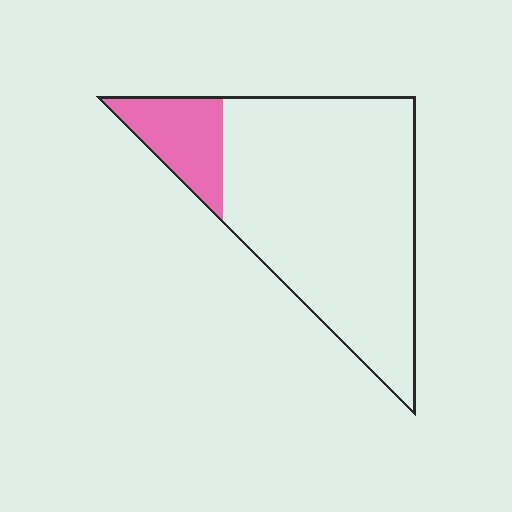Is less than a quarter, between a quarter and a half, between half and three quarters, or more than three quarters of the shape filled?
Less than a quarter.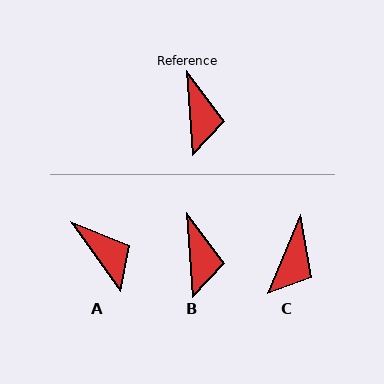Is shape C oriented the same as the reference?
No, it is off by about 26 degrees.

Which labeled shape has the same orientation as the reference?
B.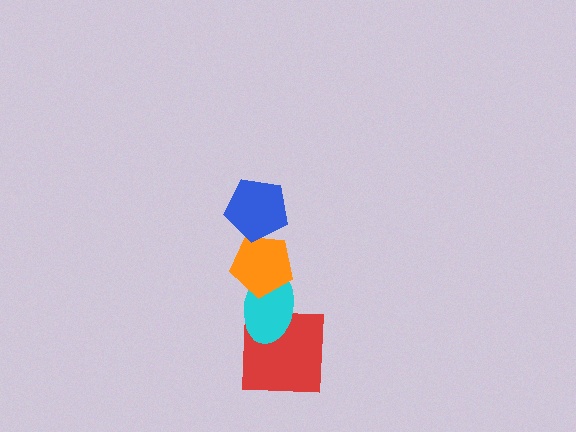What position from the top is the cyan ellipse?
The cyan ellipse is 3rd from the top.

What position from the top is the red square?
The red square is 4th from the top.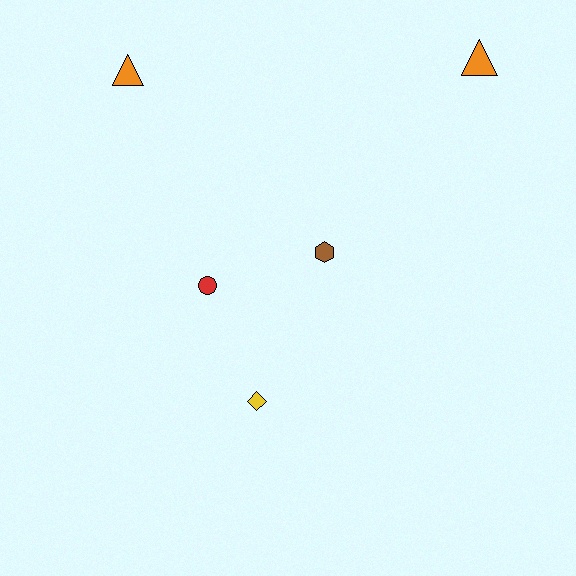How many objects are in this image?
There are 5 objects.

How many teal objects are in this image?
There are no teal objects.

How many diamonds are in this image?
There is 1 diamond.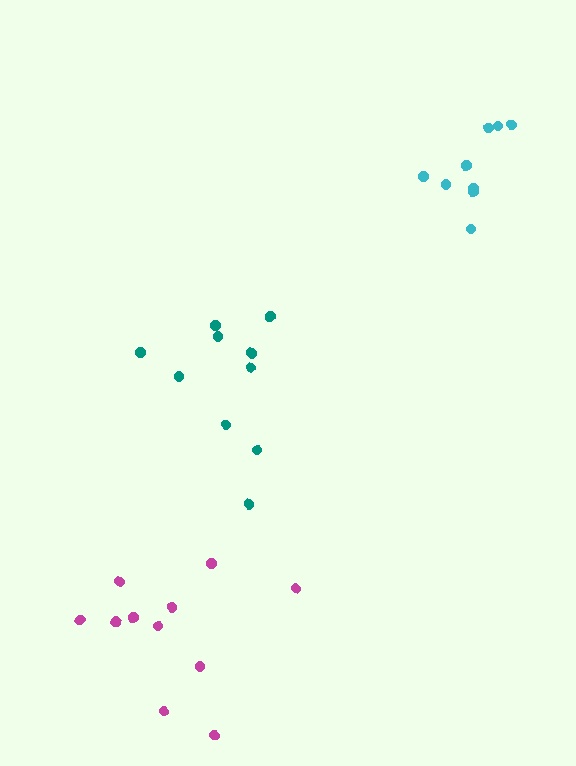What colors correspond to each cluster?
The clusters are colored: magenta, teal, cyan.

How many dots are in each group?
Group 1: 11 dots, Group 2: 10 dots, Group 3: 9 dots (30 total).